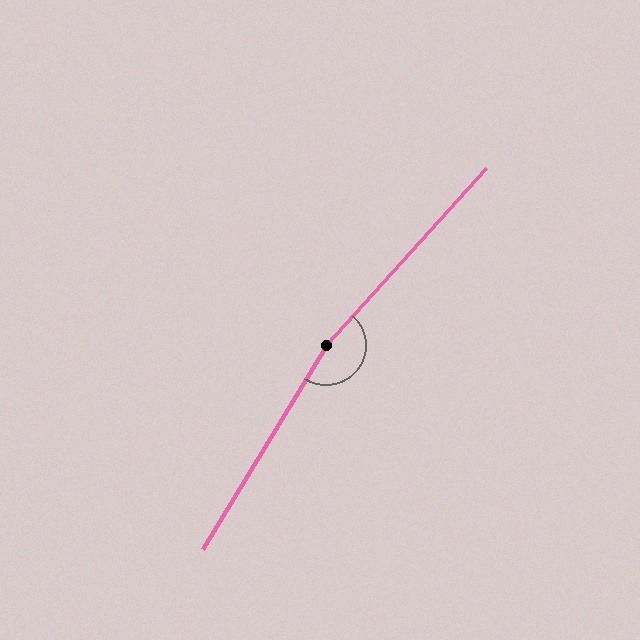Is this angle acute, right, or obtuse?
It is obtuse.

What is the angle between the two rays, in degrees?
Approximately 169 degrees.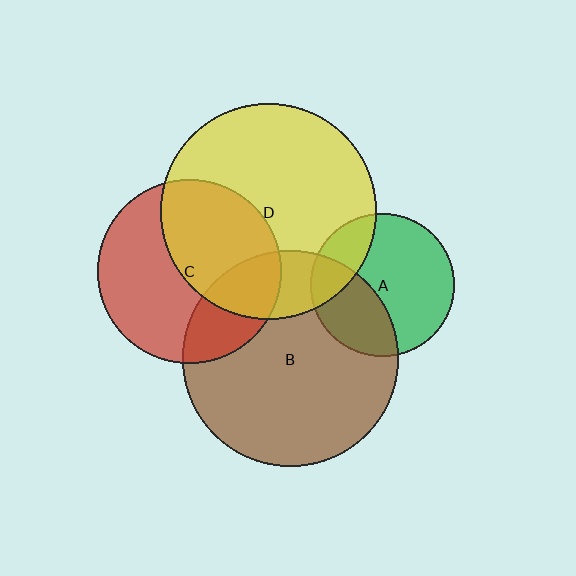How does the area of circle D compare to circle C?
Approximately 1.4 times.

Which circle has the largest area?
Circle D (yellow).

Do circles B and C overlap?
Yes.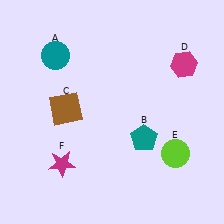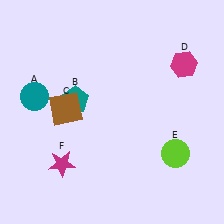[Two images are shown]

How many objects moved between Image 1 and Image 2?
2 objects moved between the two images.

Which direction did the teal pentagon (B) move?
The teal pentagon (B) moved left.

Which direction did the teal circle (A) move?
The teal circle (A) moved down.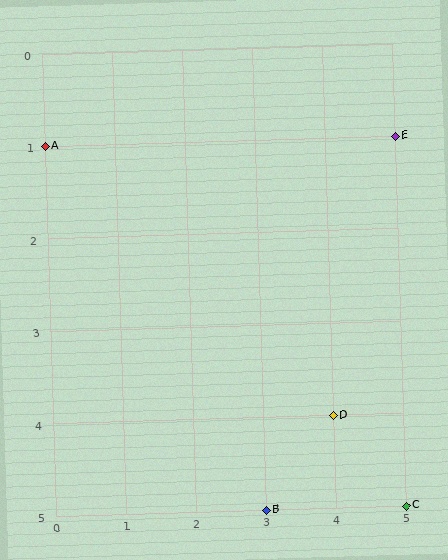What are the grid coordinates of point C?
Point C is at grid coordinates (5, 5).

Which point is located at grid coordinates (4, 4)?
Point D is at (4, 4).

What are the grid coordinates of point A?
Point A is at grid coordinates (0, 1).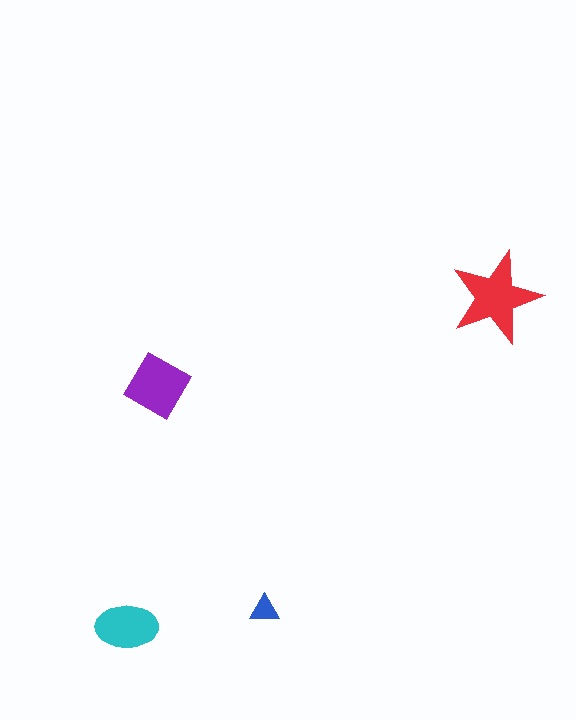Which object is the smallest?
The blue triangle.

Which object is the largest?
The red star.